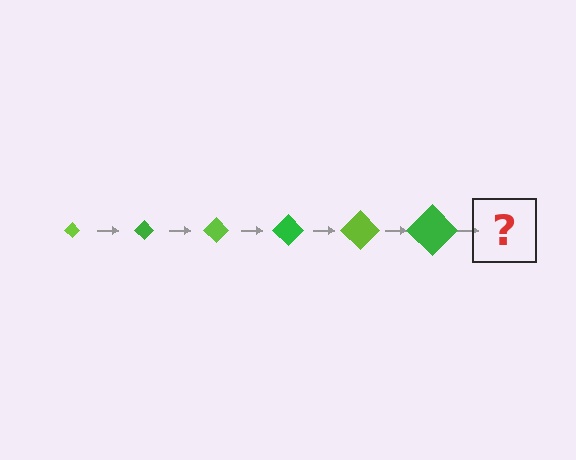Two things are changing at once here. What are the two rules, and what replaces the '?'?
The two rules are that the diamond grows larger each step and the color cycles through lime and green. The '?' should be a lime diamond, larger than the previous one.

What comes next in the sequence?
The next element should be a lime diamond, larger than the previous one.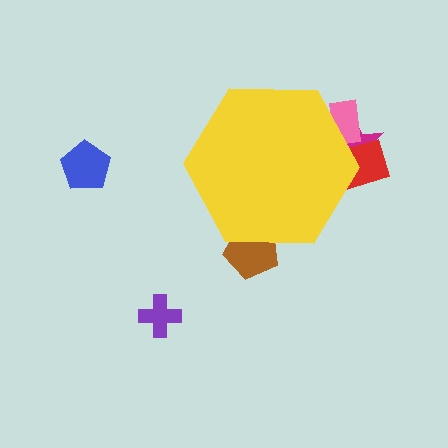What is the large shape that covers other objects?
A yellow hexagon.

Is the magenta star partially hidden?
Yes, the magenta star is partially hidden behind the yellow hexagon.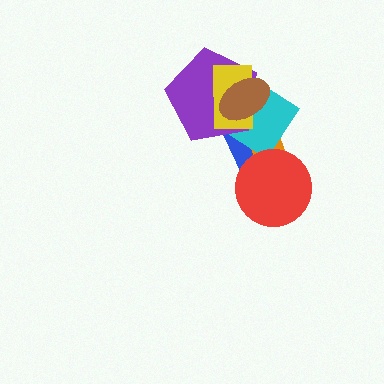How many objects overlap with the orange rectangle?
3 objects overlap with the orange rectangle.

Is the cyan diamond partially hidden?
Yes, it is partially covered by another shape.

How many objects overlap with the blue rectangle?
6 objects overlap with the blue rectangle.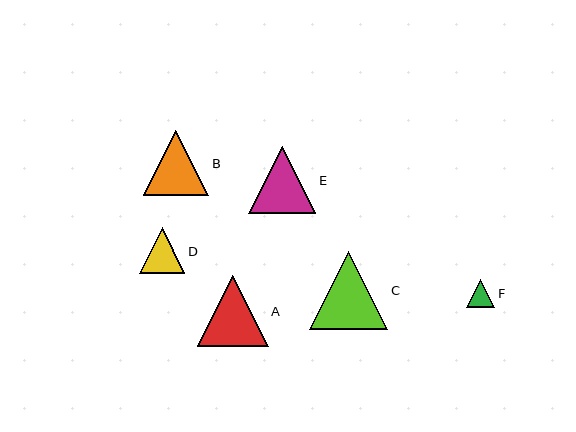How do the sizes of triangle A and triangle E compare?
Triangle A and triangle E are approximately the same size.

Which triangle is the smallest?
Triangle F is the smallest with a size of approximately 28 pixels.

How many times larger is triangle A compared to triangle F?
Triangle A is approximately 2.5 times the size of triangle F.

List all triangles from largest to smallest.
From largest to smallest: C, A, E, B, D, F.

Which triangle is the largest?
Triangle C is the largest with a size of approximately 78 pixels.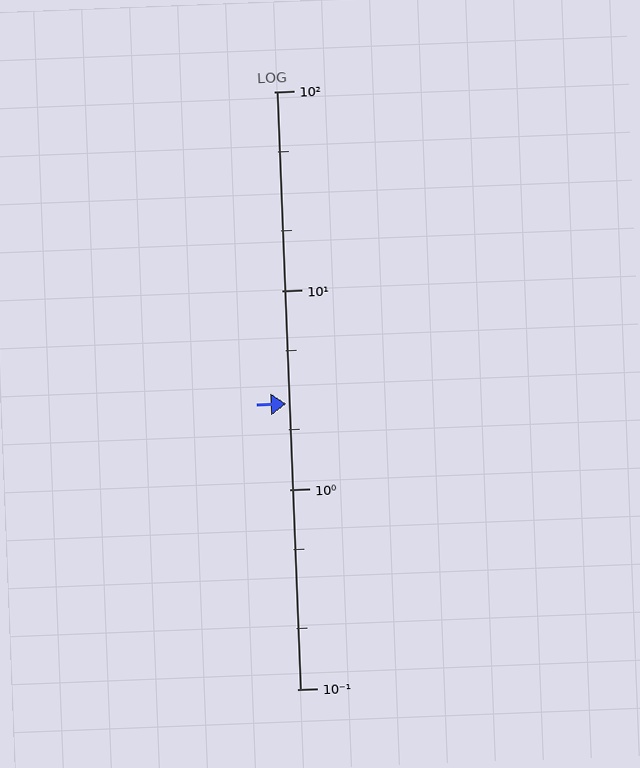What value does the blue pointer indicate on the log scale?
The pointer indicates approximately 2.7.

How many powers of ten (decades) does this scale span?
The scale spans 3 decades, from 0.1 to 100.